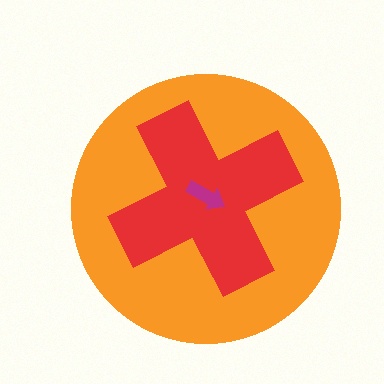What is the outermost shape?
The orange circle.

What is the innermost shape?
The magenta arrow.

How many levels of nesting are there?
3.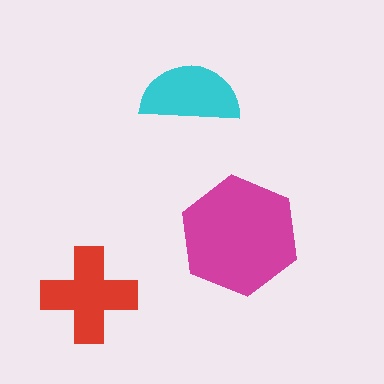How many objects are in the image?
There are 3 objects in the image.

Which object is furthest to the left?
The red cross is leftmost.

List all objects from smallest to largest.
The cyan semicircle, the red cross, the magenta hexagon.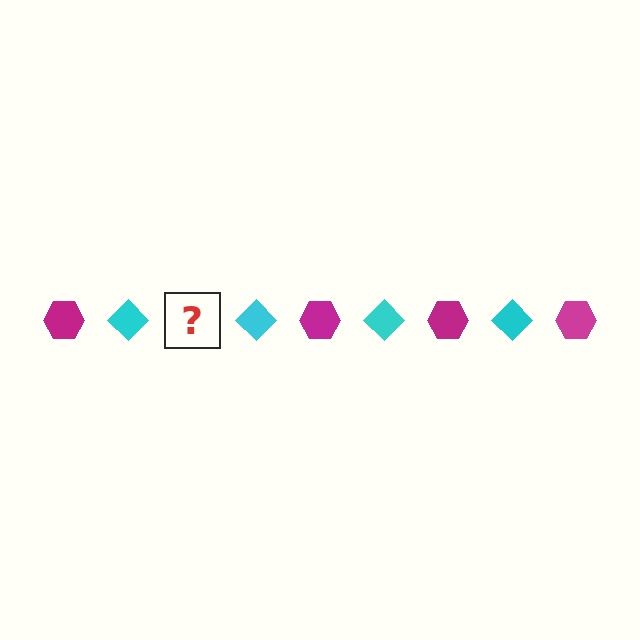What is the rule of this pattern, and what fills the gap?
The rule is that the pattern alternates between magenta hexagon and cyan diamond. The gap should be filled with a magenta hexagon.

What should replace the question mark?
The question mark should be replaced with a magenta hexagon.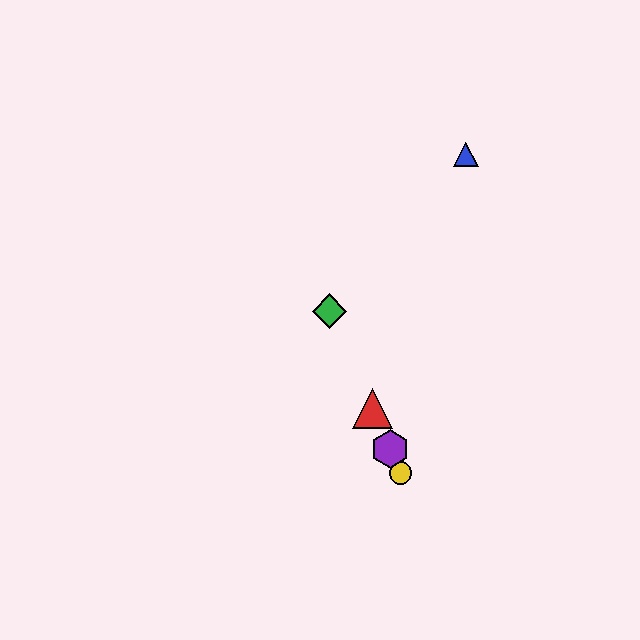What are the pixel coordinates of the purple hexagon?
The purple hexagon is at (390, 449).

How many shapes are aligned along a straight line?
4 shapes (the red triangle, the green diamond, the yellow circle, the purple hexagon) are aligned along a straight line.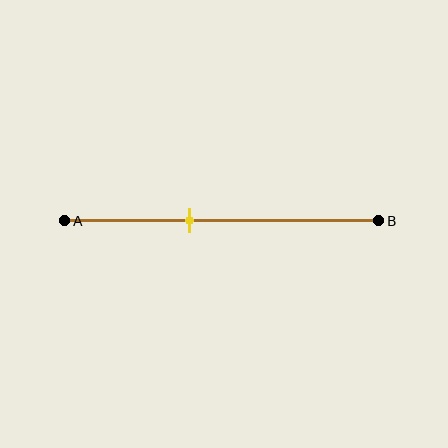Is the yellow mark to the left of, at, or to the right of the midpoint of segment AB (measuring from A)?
The yellow mark is to the left of the midpoint of segment AB.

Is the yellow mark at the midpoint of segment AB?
No, the mark is at about 40% from A, not at the 50% midpoint.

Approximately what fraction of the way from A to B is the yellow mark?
The yellow mark is approximately 40% of the way from A to B.